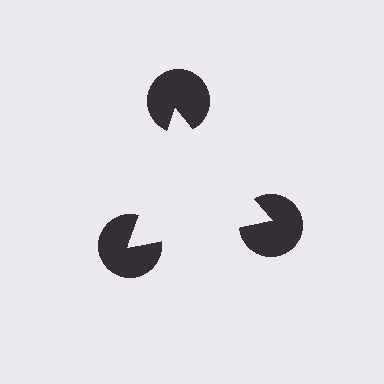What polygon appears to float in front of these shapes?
An illusory triangle — its edges are inferred from the aligned wedge cuts in the pac-man discs, not physically drawn.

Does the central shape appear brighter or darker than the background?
It typically appears slightly brighter than the background, even though no actual brightness change is drawn.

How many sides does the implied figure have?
3 sides.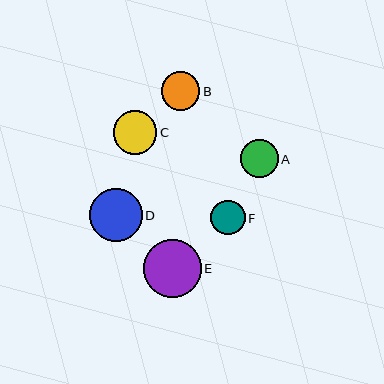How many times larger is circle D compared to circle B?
Circle D is approximately 1.3 times the size of circle B.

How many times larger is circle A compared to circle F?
Circle A is approximately 1.1 times the size of circle F.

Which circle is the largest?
Circle E is the largest with a size of approximately 58 pixels.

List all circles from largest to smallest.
From largest to smallest: E, D, C, B, A, F.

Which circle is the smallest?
Circle F is the smallest with a size of approximately 34 pixels.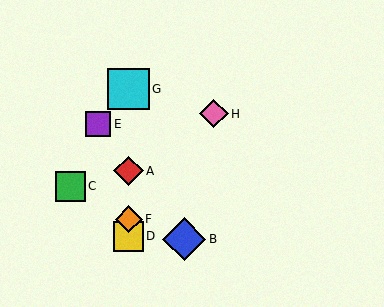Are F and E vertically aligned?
No, F is at x≈129 and E is at x≈98.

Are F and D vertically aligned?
Yes, both are at x≈129.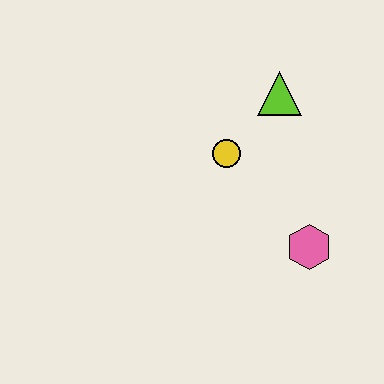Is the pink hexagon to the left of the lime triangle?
No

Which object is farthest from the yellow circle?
The pink hexagon is farthest from the yellow circle.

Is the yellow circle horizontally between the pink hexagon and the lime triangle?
No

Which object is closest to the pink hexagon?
The yellow circle is closest to the pink hexagon.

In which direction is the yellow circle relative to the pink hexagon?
The yellow circle is above the pink hexagon.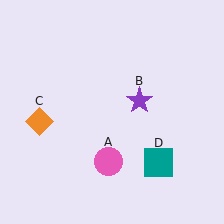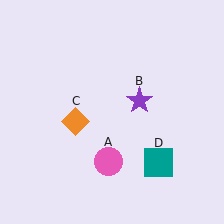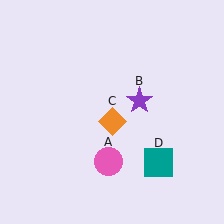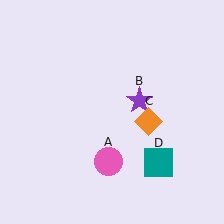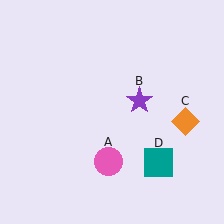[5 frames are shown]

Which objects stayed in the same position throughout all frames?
Pink circle (object A) and purple star (object B) and teal square (object D) remained stationary.